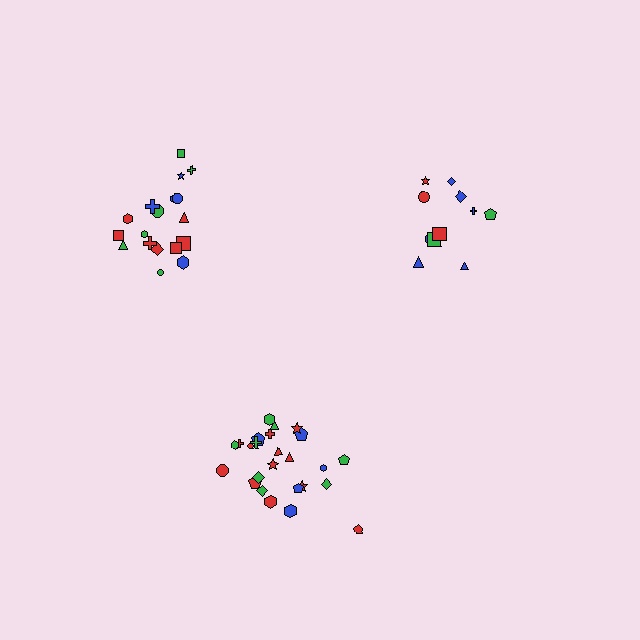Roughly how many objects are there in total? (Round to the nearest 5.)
Roughly 55 objects in total.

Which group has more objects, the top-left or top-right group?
The top-left group.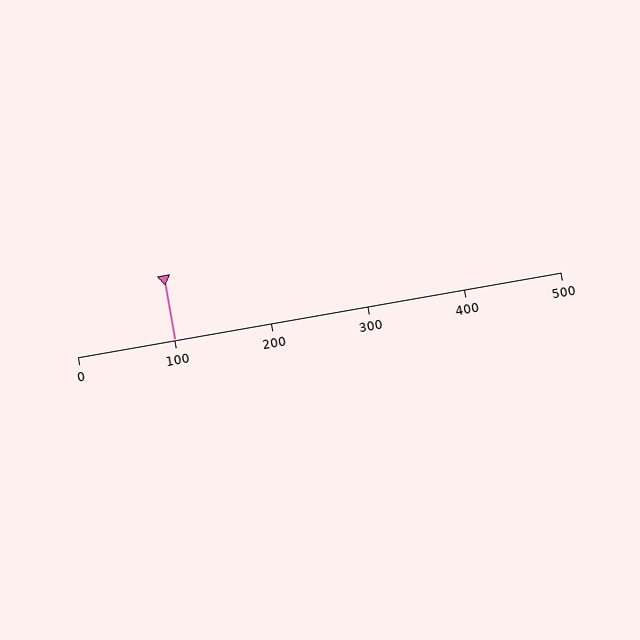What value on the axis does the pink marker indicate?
The marker indicates approximately 100.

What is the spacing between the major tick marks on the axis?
The major ticks are spaced 100 apart.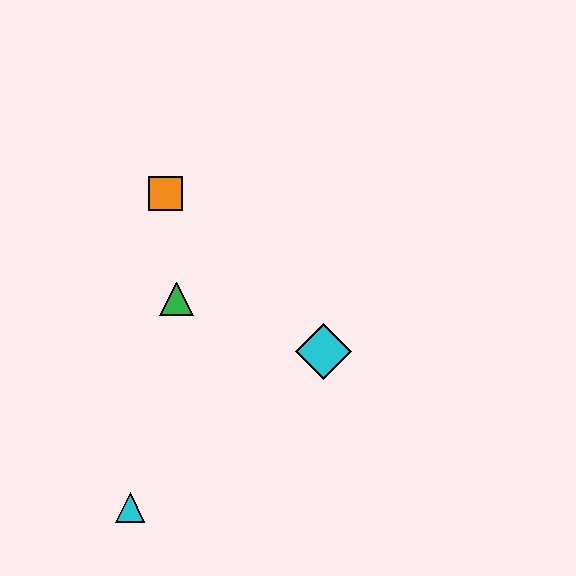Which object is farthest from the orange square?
The cyan triangle is farthest from the orange square.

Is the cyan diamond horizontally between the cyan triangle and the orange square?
No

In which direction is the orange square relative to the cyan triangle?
The orange square is above the cyan triangle.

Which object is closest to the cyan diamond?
The green triangle is closest to the cyan diamond.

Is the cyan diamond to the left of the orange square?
No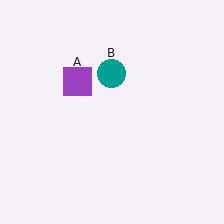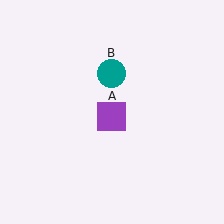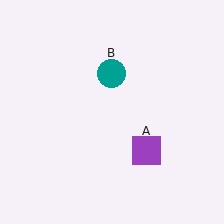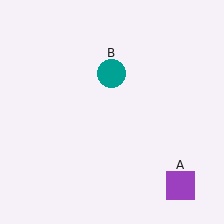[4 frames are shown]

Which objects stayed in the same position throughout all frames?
Teal circle (object B) remained stationary.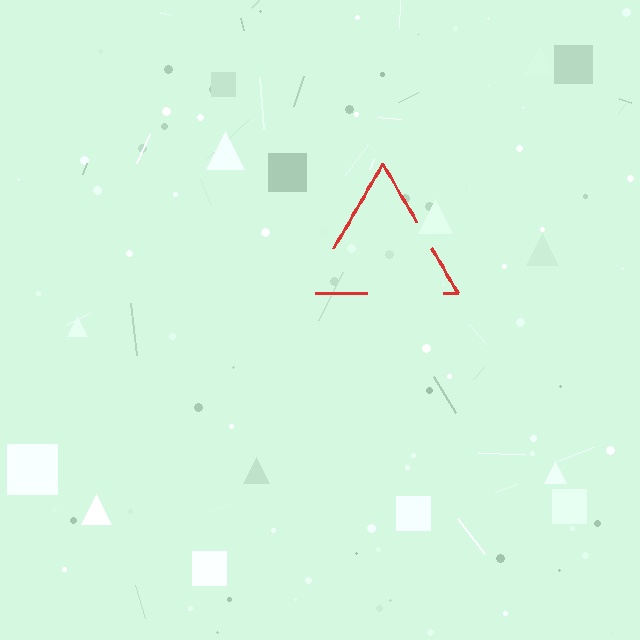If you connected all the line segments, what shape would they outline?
They would outline a triangle.